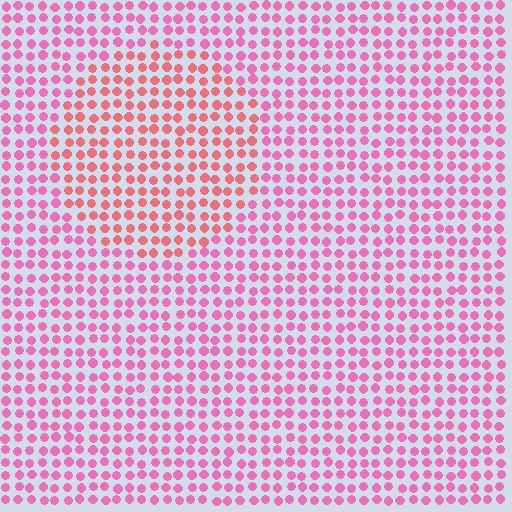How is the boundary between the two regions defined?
The boundary is defined purely by a slight shift in hue (about 29 degrees). Spacing, size, and orientation are identical on both sides.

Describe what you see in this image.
The image is filled with small pink elements in a uniform arrangement. A circle-shaped region is visible where the elements are tinted to a slightly different hue, forming a subtle color boundary.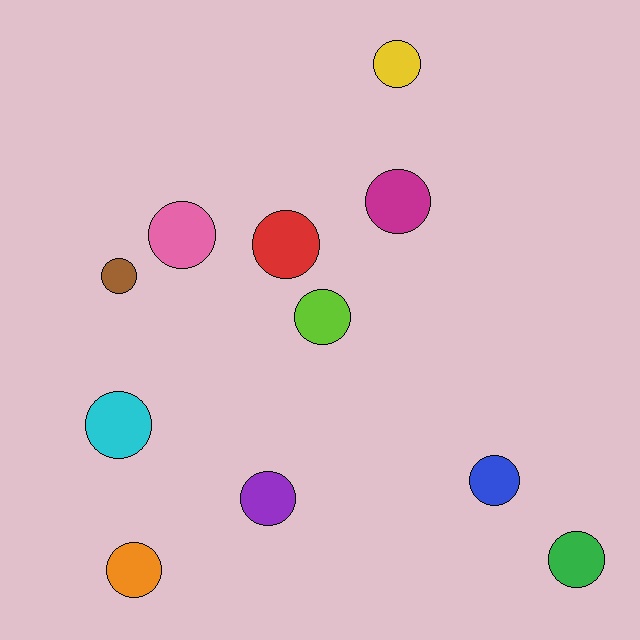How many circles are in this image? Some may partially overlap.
There are 11 circles.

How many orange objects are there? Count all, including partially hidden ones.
There is 1 orange object.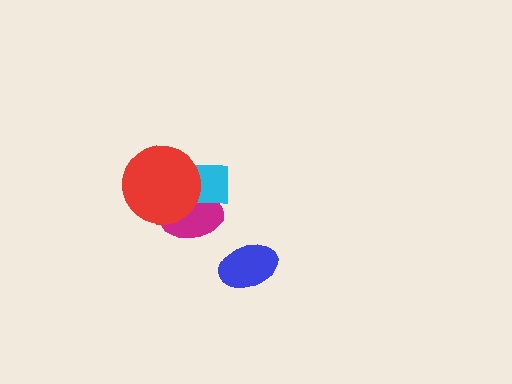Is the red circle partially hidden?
No, no other shape covers it.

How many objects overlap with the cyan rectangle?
2 objects overlap with the cyan rectangle.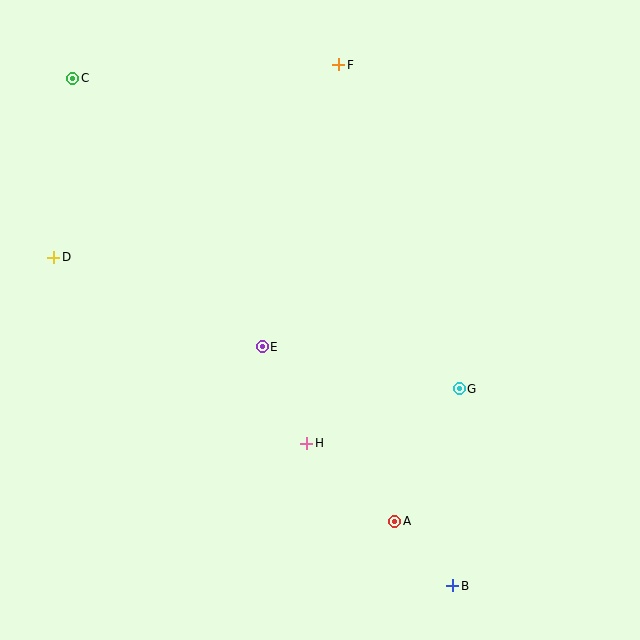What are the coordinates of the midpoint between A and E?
The midpoint between A and E is at (329, 434).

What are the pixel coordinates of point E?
Point E is at (262, 347).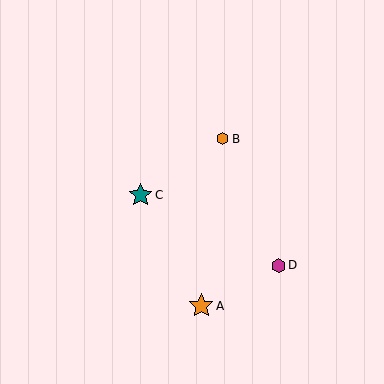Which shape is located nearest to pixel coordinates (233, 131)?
The orange hexagon (labeled B) at (223, 139) is nearest to that location.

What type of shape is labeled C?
Shape C is a teal star.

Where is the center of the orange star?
The center of the orange star is at (201, 306).